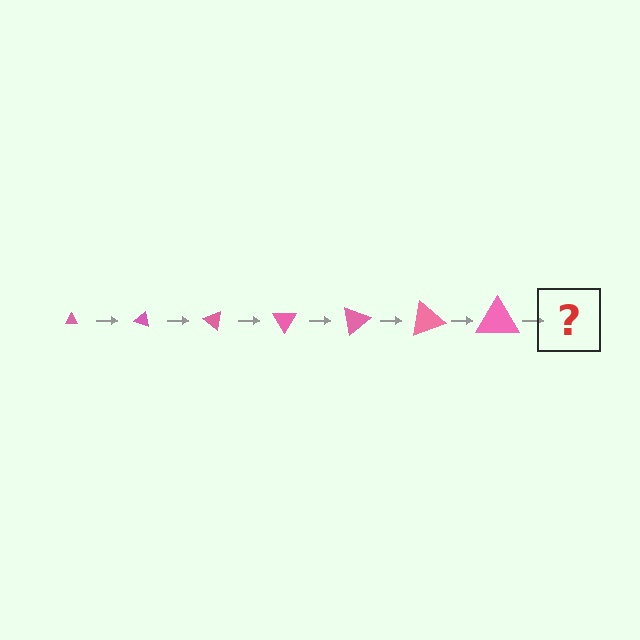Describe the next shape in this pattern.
It should be a triangle, larger than the previous one and rotated 140 degrees from the start.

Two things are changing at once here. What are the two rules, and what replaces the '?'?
The two rules are that the triangle grows larger each step and it rotates 20 degrees each step. The '?' should be a triangle, larger than the previous one and rotated 140 degrees from the start.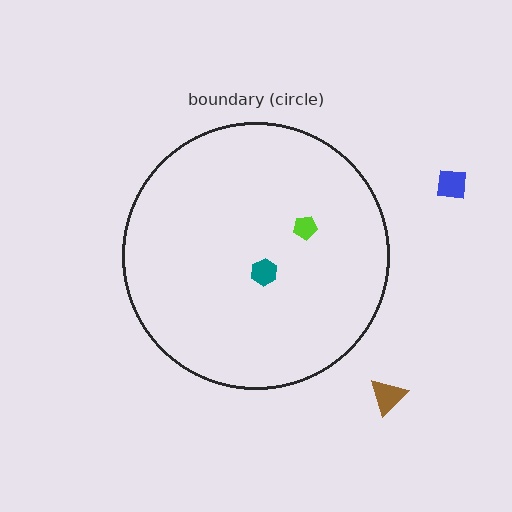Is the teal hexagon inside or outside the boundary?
Inside.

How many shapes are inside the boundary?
2 inside, 2 outside.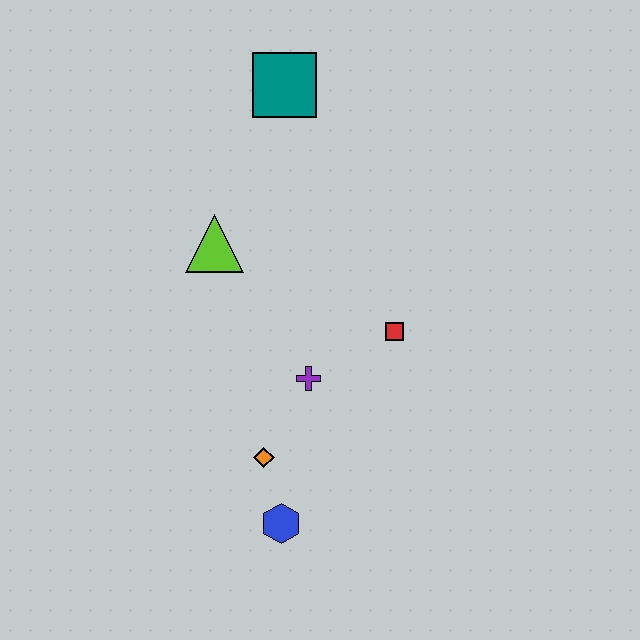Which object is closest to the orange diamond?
The blue hexagon is closest to the orange diamond.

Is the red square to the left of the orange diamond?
No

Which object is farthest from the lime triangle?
The blue hexagon is farthest from the lime triangle.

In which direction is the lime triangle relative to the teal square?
The lime triangle is below the teal square.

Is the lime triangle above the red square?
Yes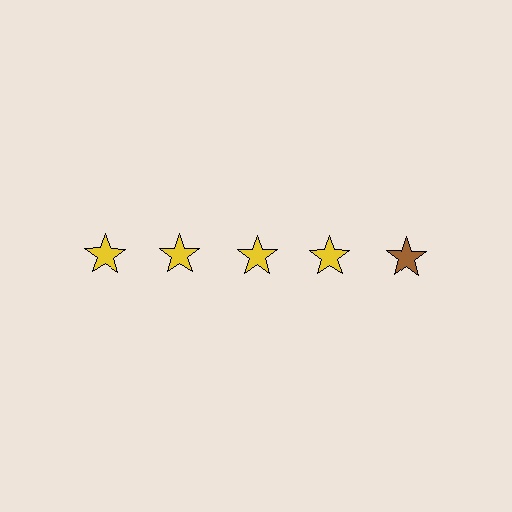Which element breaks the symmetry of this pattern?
The brown star in the top row, rightmost column breaks the symmetry. All other shapes are yellow stars.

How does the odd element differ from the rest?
It has a different color: brown instead of yellow.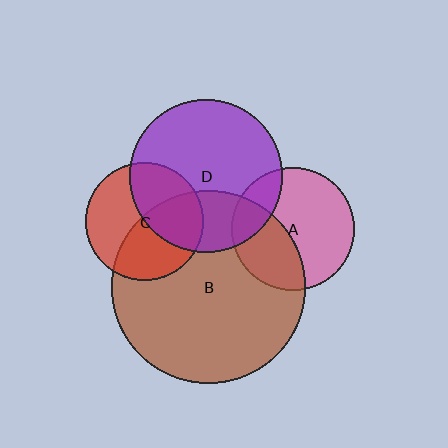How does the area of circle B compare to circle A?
Approximately 2.5 times.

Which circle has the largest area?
Circle B (brown).